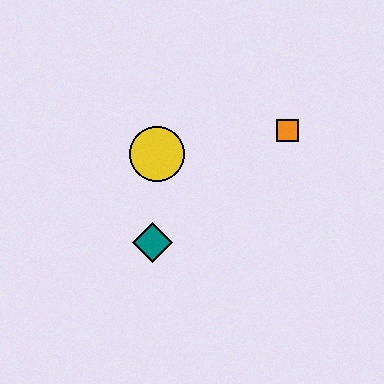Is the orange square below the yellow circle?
No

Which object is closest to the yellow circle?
The teal diamond is closest to the yellow circle.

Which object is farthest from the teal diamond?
The orange square is farthest from the teal diamond.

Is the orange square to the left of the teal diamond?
No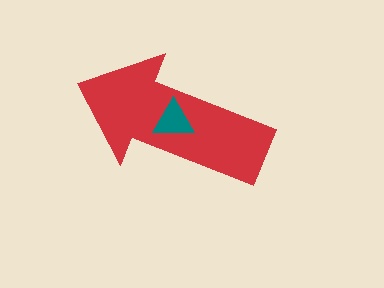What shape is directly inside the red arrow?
The teal triangle.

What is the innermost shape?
The teal triangle.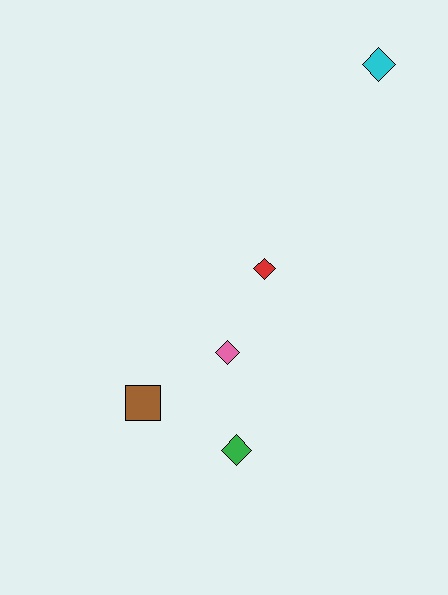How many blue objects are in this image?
There are no blue objects.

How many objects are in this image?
There are 5 objects.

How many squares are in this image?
There is 1 square.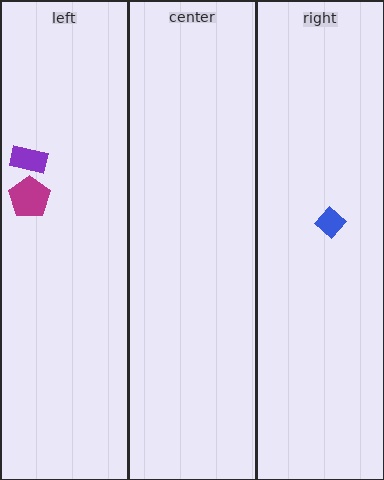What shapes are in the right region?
The blue diamond.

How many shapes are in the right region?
1.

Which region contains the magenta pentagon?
The left region.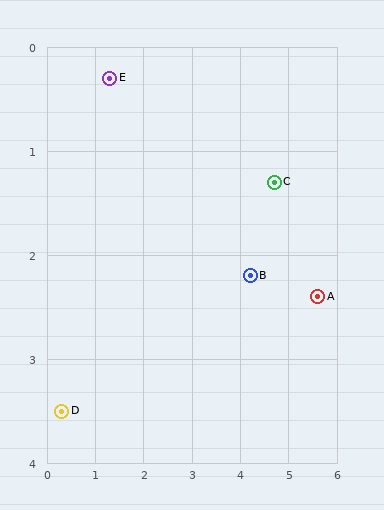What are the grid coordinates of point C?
Point C is at approximately (4.7, 1.3).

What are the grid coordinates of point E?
Point E is at approximately (1.3, 0.3).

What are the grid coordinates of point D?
Point D is at approximately (0.3, 3.5).